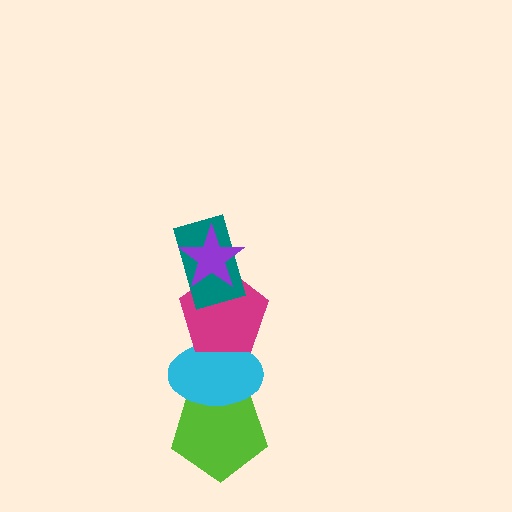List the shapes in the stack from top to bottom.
From top to bottom: the purple star, the teal rectangle, the magenta pentagon, the cyan ellipse, the lime pentagon.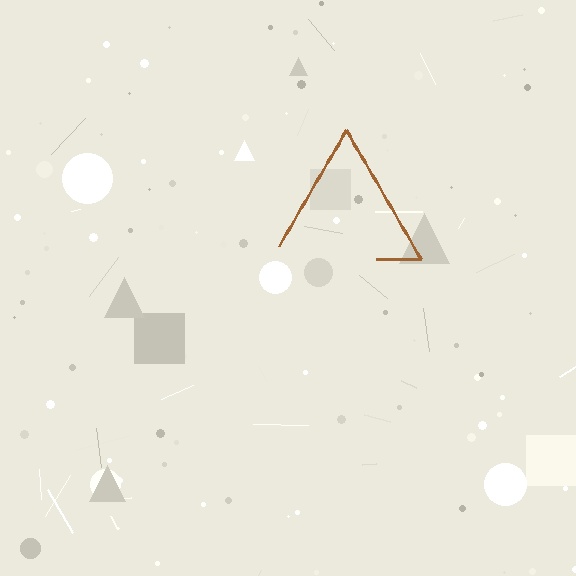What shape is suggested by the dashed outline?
The dashed outline suggests a triangle.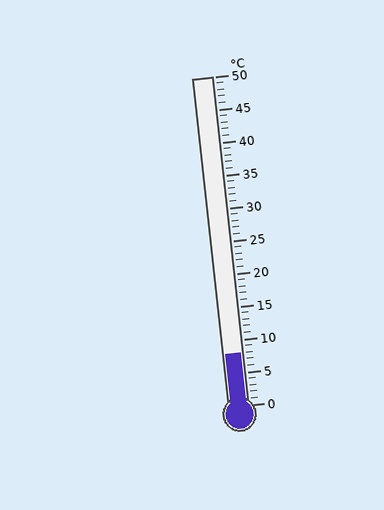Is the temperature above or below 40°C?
The temperature is below 40°C.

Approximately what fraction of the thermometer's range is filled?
The thermometer is filled to approximately 15% of its range.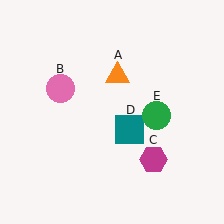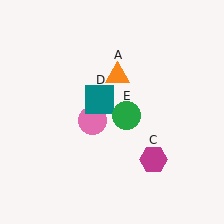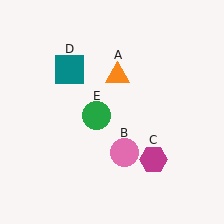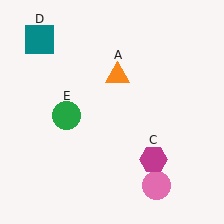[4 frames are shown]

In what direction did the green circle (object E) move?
The green circle (object E) moved left.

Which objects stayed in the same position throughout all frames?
Orange triangle (object A) and magenta hexagon (object C) remained stationary.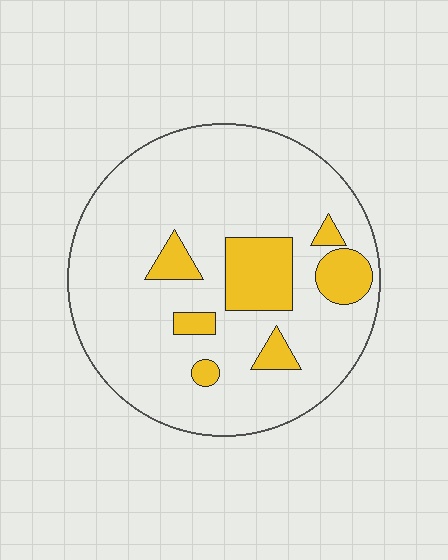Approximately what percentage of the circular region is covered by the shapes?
Approximately 15%.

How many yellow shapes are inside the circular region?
7.